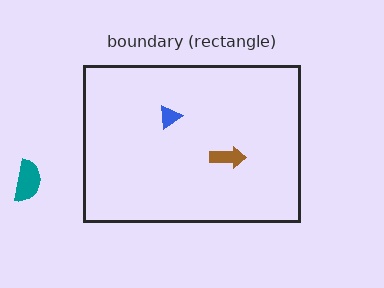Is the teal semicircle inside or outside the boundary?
Outside.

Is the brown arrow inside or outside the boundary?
Inside.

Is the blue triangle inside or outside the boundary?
Inside.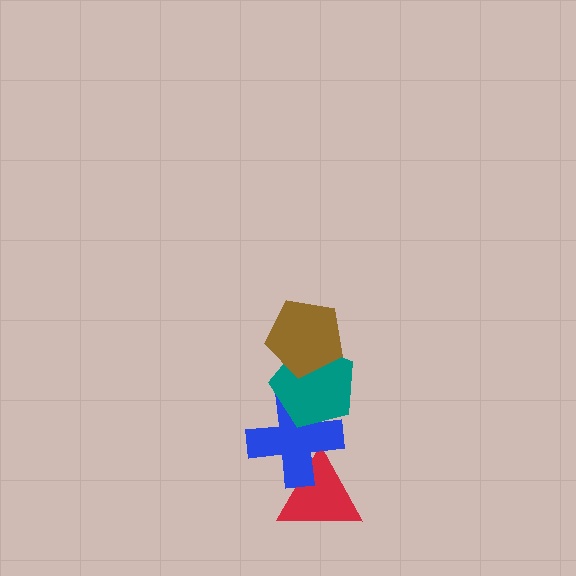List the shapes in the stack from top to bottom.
From top to bottom: the brown pentagon, the teal pentagon, the blue cross, the red triangle.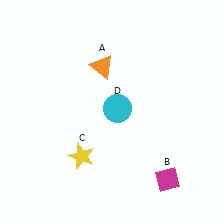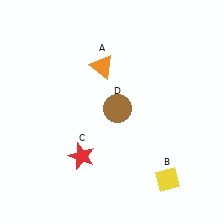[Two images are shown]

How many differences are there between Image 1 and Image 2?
There are 3 differences between the two images.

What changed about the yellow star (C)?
In Image 1, C is yellow. In Image 2, it changed to red.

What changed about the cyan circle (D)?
In Image 1, D is cyan. In Image 2, it changed to brown.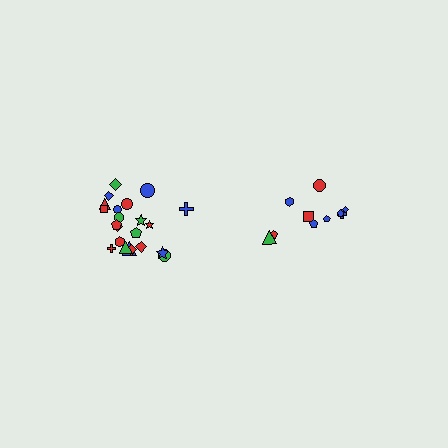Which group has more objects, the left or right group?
The left group.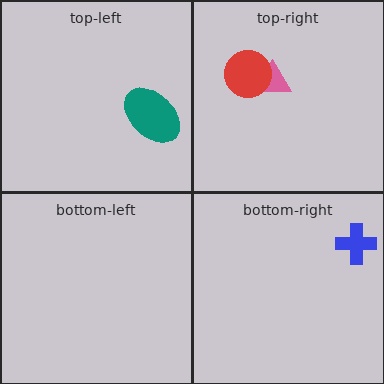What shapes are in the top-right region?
The pink triangle, the red circle.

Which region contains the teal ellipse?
The top-left region.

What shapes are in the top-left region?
The teal ellipse.